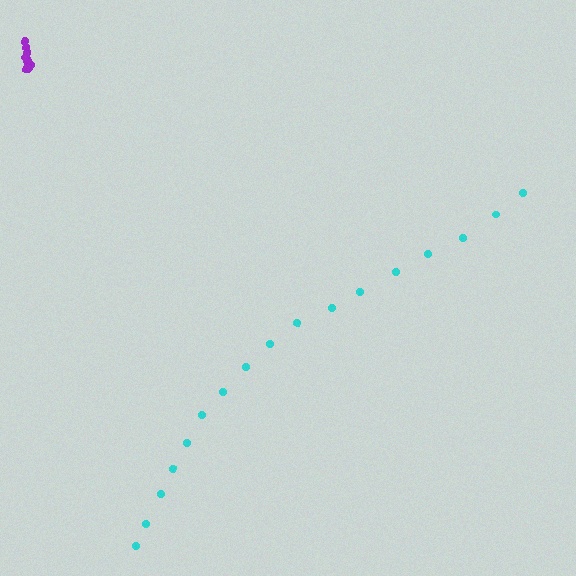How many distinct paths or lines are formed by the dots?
There are 2 distinct paths.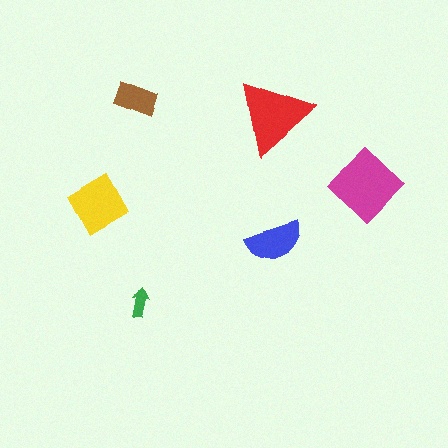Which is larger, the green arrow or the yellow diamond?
The yellow diamond.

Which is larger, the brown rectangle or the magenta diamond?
The magenta diamond.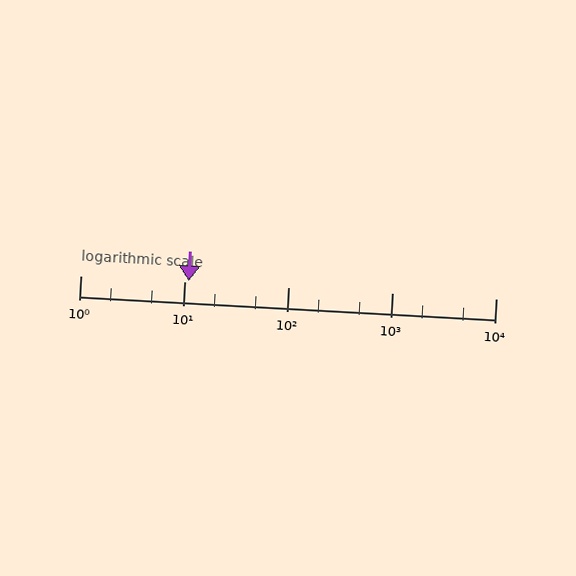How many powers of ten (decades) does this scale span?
The scale spans 4 decades, from 1 to 10000.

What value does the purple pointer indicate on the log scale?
The pointer indicates approximately 11.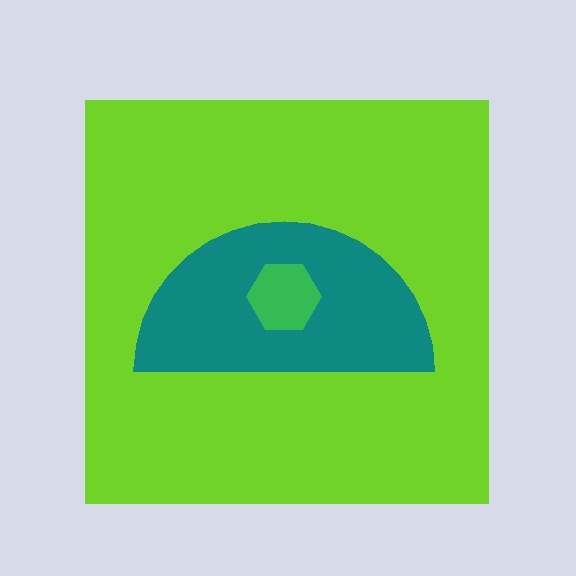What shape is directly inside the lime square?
The teal semicircle.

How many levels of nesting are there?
3.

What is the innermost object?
The green hexagon.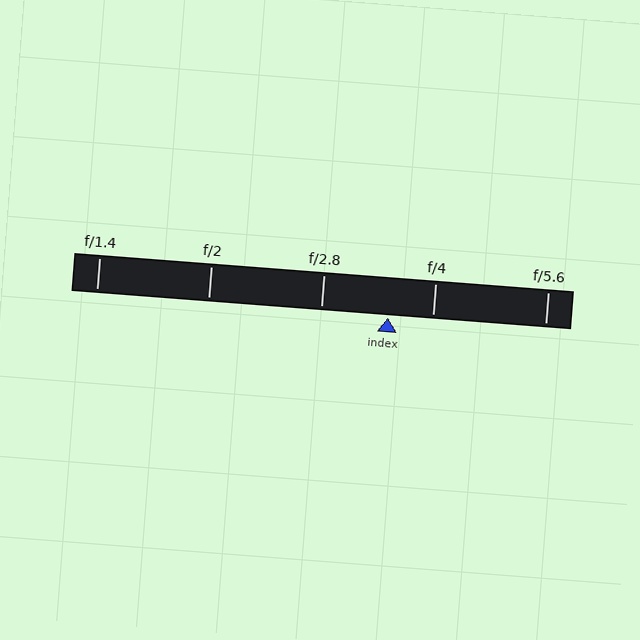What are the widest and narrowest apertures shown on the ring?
The widest aperture shown is f/1.4 and the narrowest is f/5.6.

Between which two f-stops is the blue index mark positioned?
The index mark is between f/2.8 and f/4.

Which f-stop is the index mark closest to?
The index mark is closest to f/4.